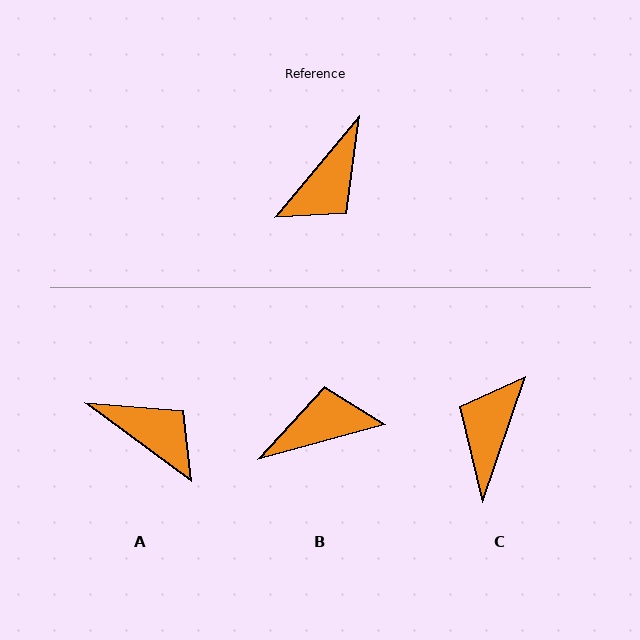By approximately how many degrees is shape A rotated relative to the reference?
Approximately 93 degrees counter-clockwise.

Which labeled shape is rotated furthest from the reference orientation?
C, about 159 degrees away.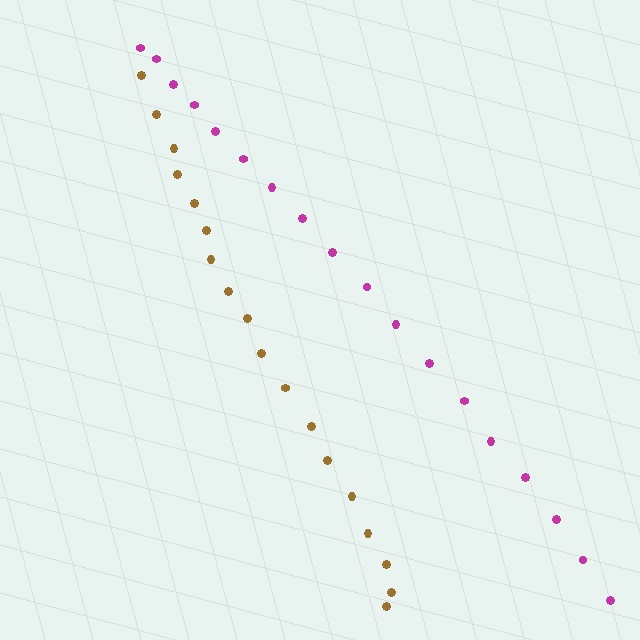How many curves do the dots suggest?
There are 2 distinct paths.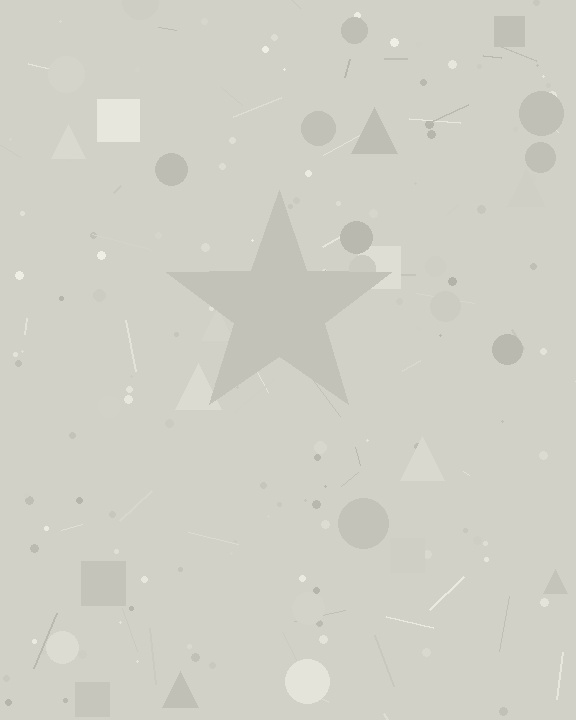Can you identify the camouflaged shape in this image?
The camouflaged shape is a star.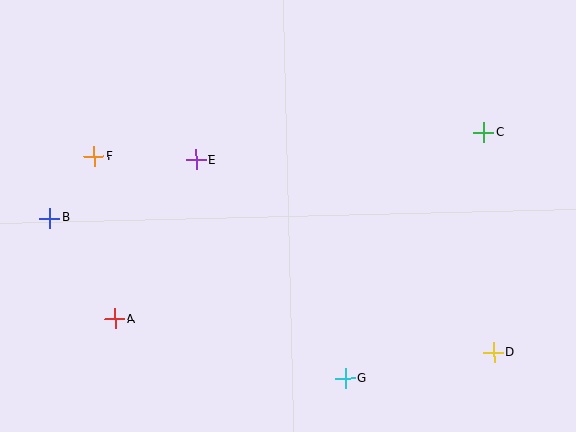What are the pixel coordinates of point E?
Point E is at (196, 160).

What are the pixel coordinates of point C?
Point C is at (484, 133).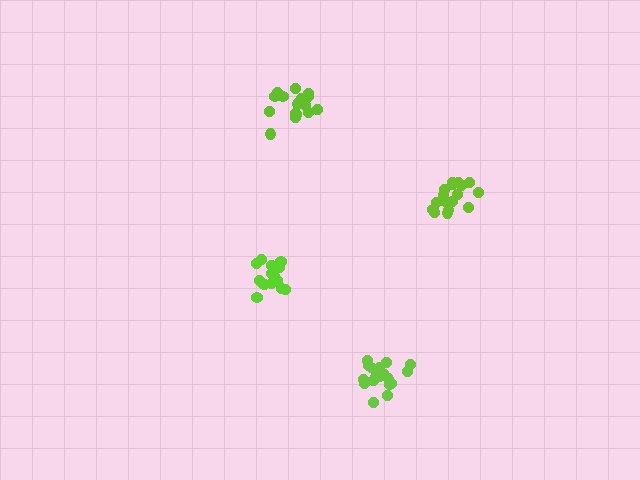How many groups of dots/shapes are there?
There are 4 groups.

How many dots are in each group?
Group 1: 18 dots, Group 2: 16 dots, Group 3: 20 dots, Group 4: 17 dots (71 total).